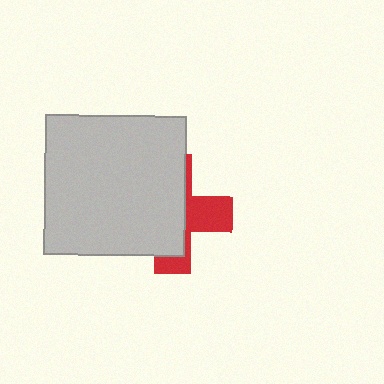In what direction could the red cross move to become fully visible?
The red cross could move right. That would shift it out from behind the light gray square entirely.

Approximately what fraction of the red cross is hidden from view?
Roughly 63% of the red cross is hidden behind the light gray square.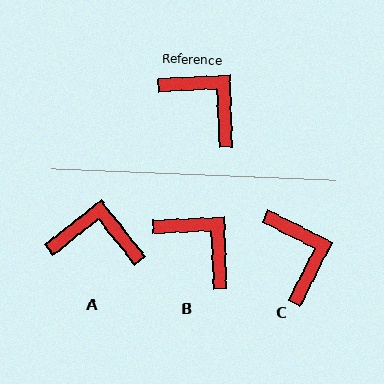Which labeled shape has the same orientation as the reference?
B.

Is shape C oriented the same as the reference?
No, it is off by about 29 degrees.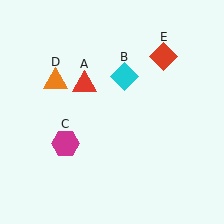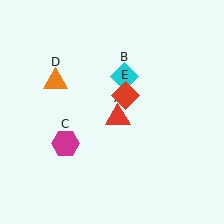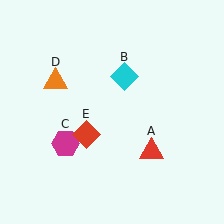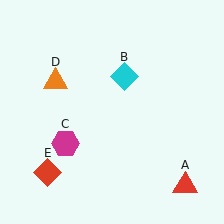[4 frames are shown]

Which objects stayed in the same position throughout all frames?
Cyan diamond (object B) and magenta hexagon (object C) and orange triangle (object D) remained stationary.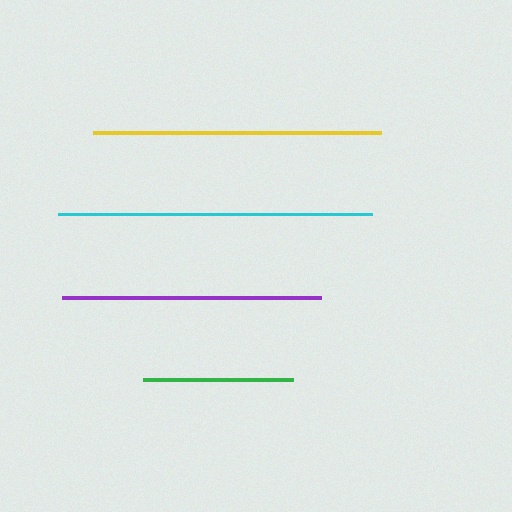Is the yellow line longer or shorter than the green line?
The yellow line is longer than the green line.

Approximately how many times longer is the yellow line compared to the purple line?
The yellow line is approximately 1.1 times the length of the purple line.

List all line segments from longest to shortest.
From longest to shortest: cyan, yellow, purple, green.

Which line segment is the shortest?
The green line is the shortest at approximately 150 pixels.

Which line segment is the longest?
The cyan line is the longest at approximately 315 pixels.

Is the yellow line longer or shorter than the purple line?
The yellow line is longer than the purple line.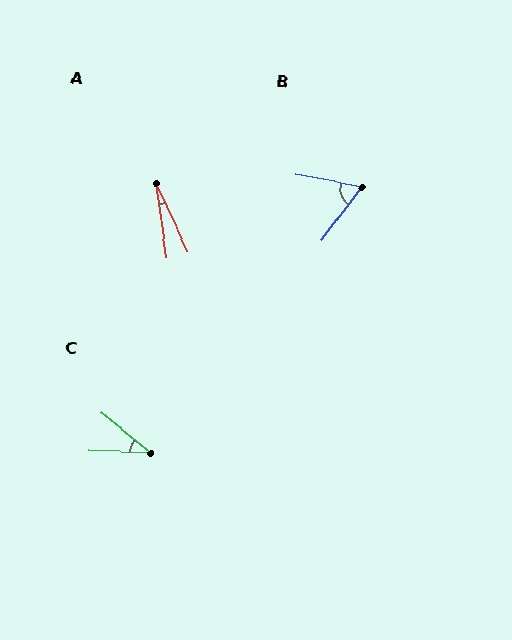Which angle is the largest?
B, at approximately 63 degrees.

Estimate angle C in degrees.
Approximately 37 degrees.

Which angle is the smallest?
A, at approximately 16 degrees.